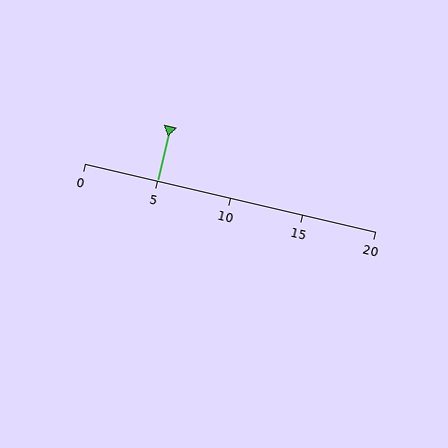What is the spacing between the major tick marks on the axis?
The major ticks are spaced 5 apart.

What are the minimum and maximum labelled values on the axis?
The axis runs from 0 to 20.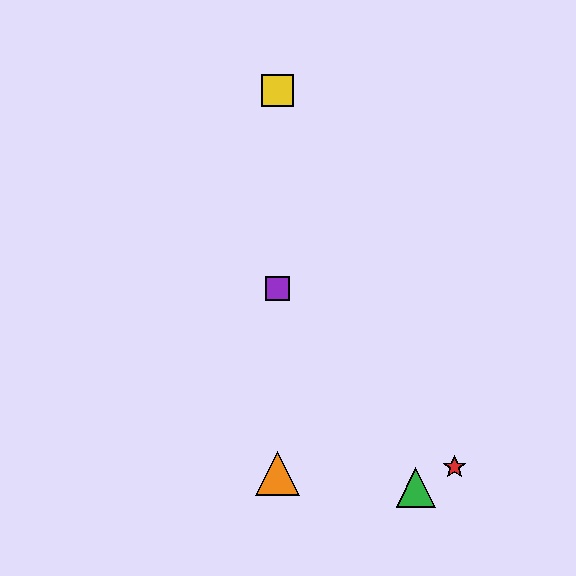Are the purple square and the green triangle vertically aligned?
No, the purple square is at x≈277 and the green triangle is at x≈416.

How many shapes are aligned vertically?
4 shapes (the blue triangle, the yellow square, the purple square, the orange triangle) are aligned vertically.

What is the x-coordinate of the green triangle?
The green triangle is at x≈416.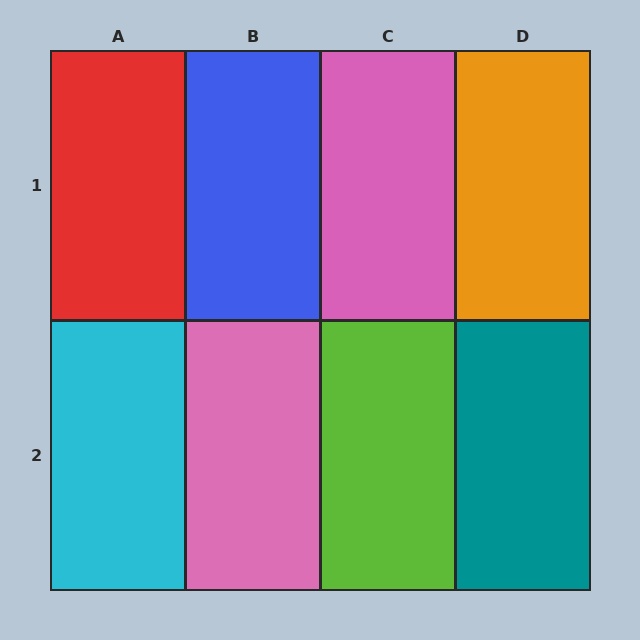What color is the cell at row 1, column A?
Red.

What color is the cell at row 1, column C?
Pink.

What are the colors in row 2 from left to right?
Cyan, pink, lime, teal.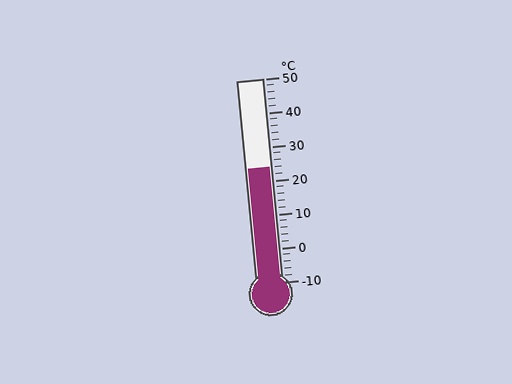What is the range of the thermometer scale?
The thermometer scale ranges from -10°C to 50°C.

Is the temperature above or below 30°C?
The temperature is below 30°C.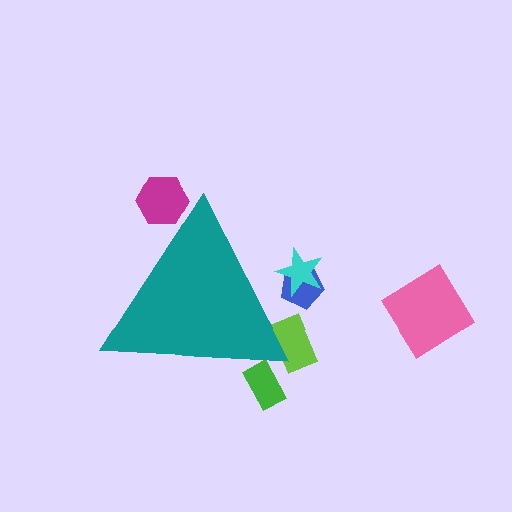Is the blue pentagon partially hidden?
Yes, the blue pentagon is partially hidden behind the teal triangle.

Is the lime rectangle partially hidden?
Yes, the lime rectangle is partially hidden behind the teal triangle.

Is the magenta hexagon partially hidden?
Yes, the magenta hexagon is partially hidden behind the teal triangle.